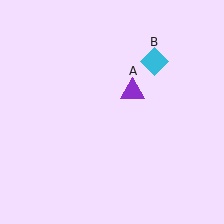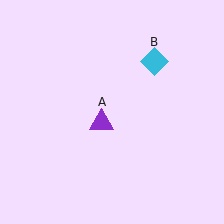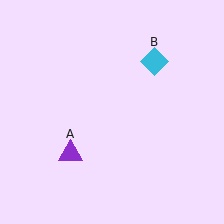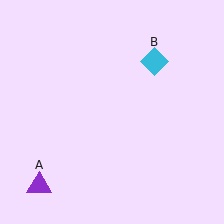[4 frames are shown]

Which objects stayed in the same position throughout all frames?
Cyan diamond (object B) remained stationary.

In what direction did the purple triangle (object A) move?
The purple triangle (object A) moved down and to the left.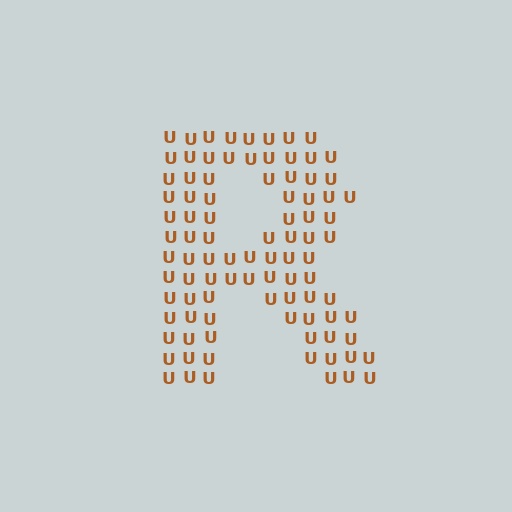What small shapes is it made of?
It is made of small letter U's.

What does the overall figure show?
The overall figure shows the letter R.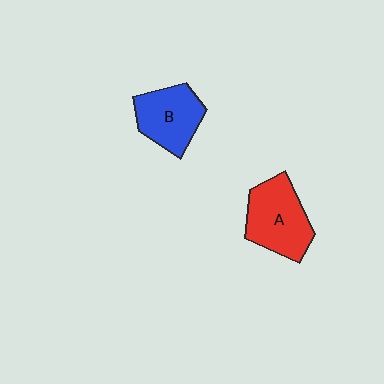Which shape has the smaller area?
Shape B (blue).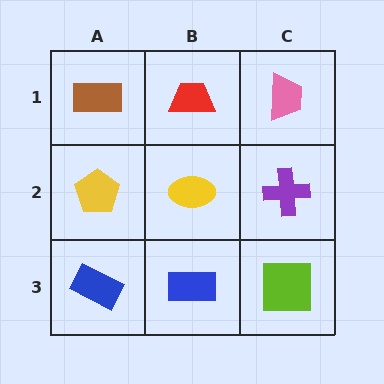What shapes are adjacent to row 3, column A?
A yellow pentagon (row 2, column A), a blue rectangle (row 3, column B).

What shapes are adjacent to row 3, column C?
A purple cross (row 2, column C), a blue rectangle (row 3, column B).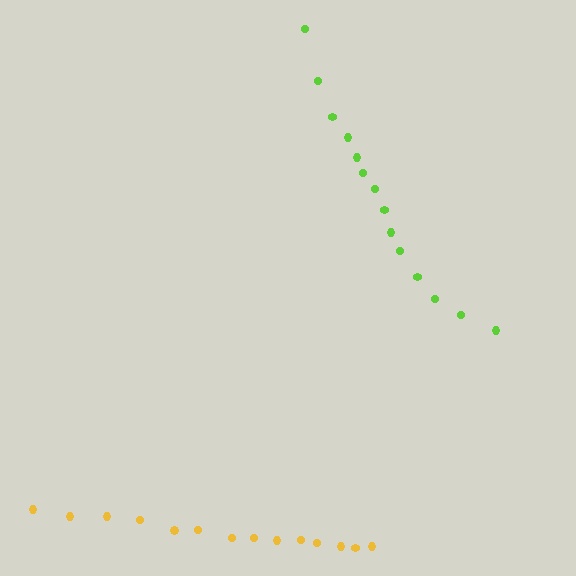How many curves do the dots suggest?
There are 2 distinct paths.